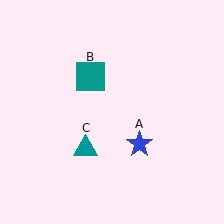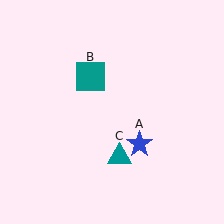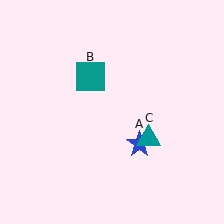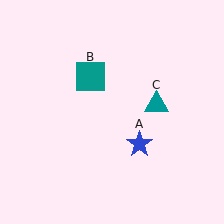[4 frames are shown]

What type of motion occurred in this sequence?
The teal triangle (object C) rotated counterclockwise around the center of the scene.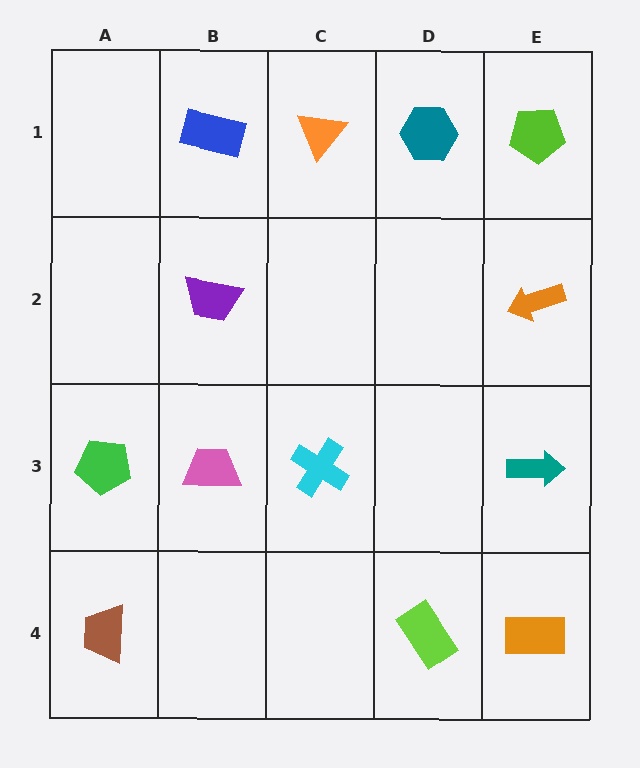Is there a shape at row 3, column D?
No, that cell is empty.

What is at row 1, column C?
An orange triangle.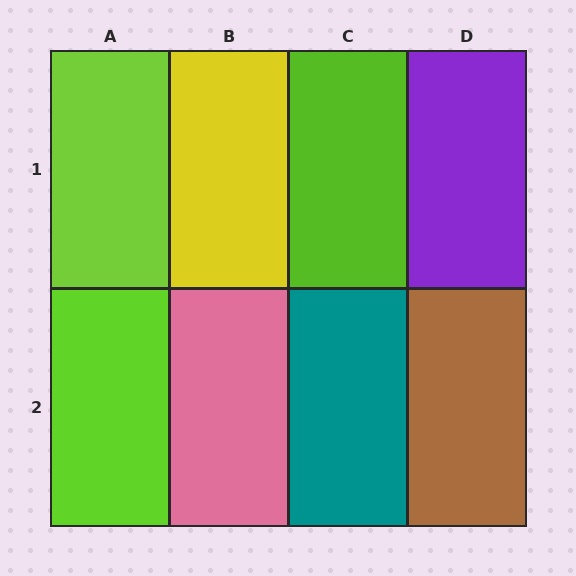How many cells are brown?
1 cell is brown.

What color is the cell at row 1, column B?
Yellow.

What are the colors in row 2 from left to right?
Lime, pink, teal, brown.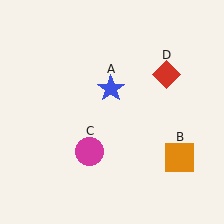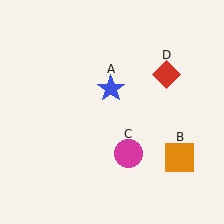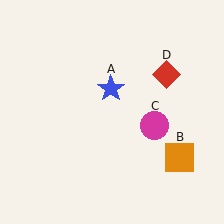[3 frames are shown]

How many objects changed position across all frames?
1 object changed position: magenta circle (object C).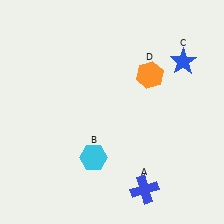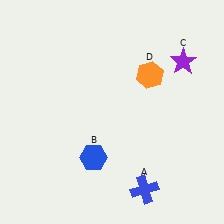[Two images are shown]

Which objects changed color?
B changed from cyan to blue. C changed from blue to purple.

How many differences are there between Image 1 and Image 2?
There are 2 differences between the two images.